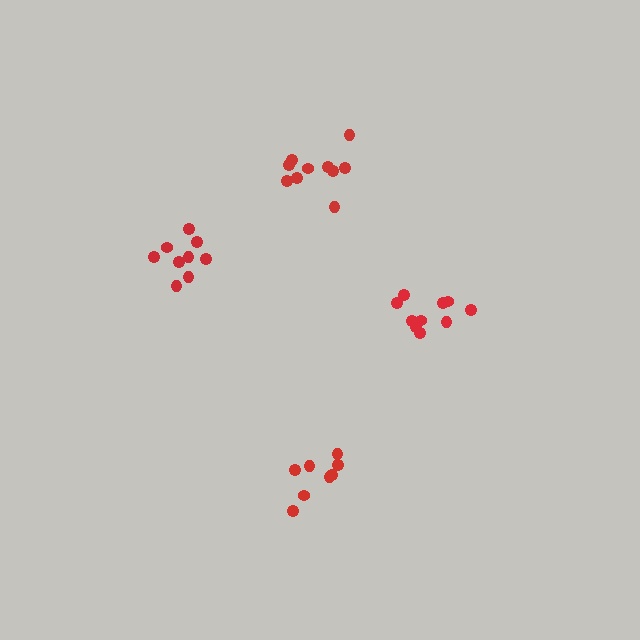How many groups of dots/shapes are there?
There are 4 groups.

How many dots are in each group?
Group 1: 10 dots, Group 2: 10 dots, Group 3: 8 dots, Group 4: 9 dots (37 total).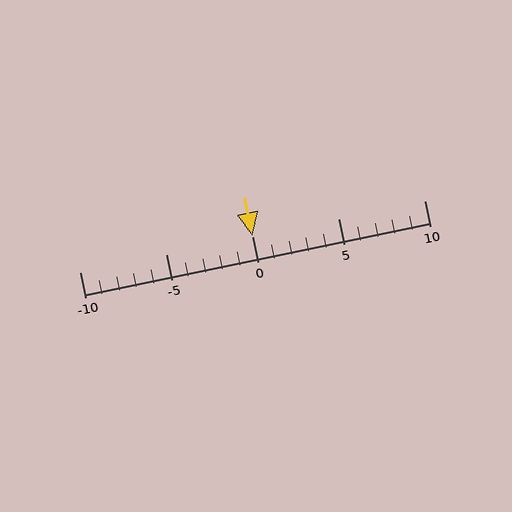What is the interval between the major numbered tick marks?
The major tick marks are spaced 5 units apart.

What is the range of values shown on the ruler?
The ruler shows values from -10 to 10.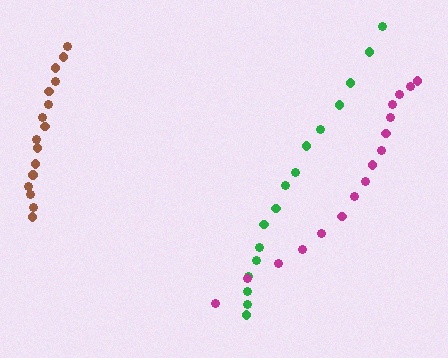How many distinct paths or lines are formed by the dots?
There are 3 distinct paths.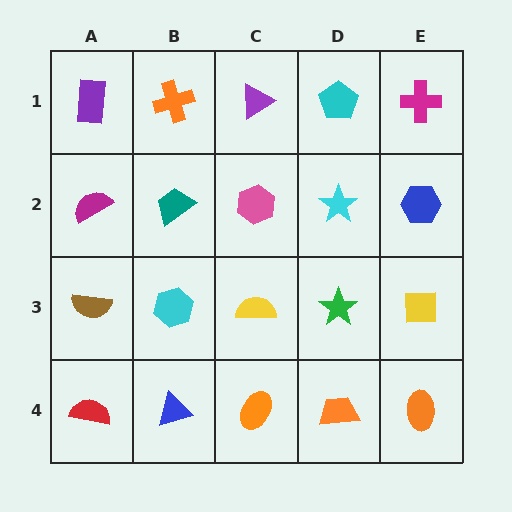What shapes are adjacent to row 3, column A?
A magenta semicircle (row 2, column A), a red semicircle (row 4, column A), a cyan hexagon (row 3, column B).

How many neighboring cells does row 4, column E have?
2.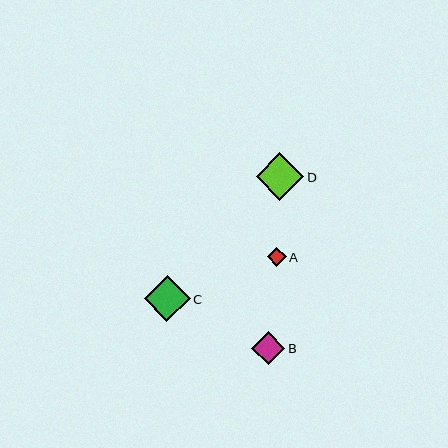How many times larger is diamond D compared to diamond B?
Diamond D is approximately 1.4 times the size of diamond B.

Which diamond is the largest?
Diamond D is the largest with a size of approximately 47 pixels.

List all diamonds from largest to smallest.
From largest to smallest: D, C, B, A.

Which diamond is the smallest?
Diamond A is the smallest with a size of approximately 19 pixels.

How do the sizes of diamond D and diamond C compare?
Diamond D and diamond C are approximately the same size.